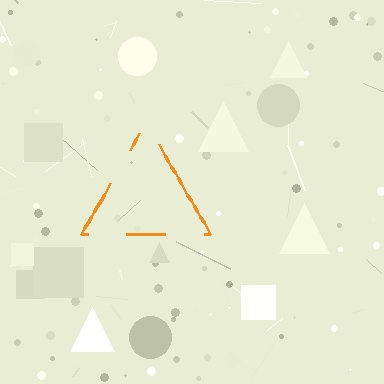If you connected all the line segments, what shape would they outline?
They would outline a triangle.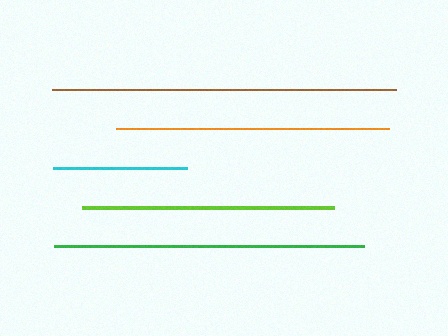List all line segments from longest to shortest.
From longest to shortest: brown, green, orange, lime, cyan.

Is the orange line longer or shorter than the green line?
The green line is longer than the orange line.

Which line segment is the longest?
The brown line is the longest at approximately 344 pixels.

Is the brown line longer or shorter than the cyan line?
The brown line is longer than the cyan line.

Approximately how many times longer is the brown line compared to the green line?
The brown line is approximately 1.1 times the length of the green line.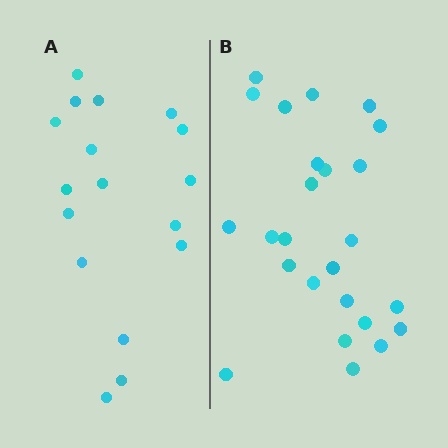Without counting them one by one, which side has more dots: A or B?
Region B (the right region) has more dots.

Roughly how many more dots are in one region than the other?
Region B has roughly 8 or so more dots than region A.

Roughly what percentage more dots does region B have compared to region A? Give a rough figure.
About 45% more.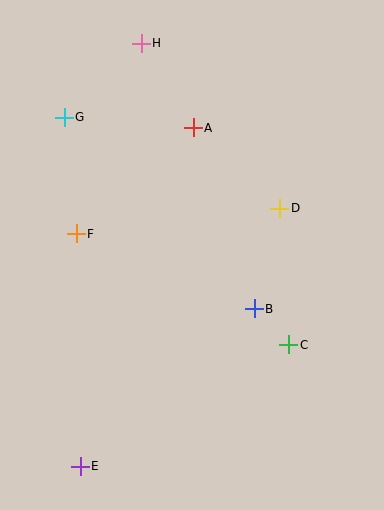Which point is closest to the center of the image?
Point B at (254, 309) is closest to the center.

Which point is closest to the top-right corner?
Point A is closest to the top-right corner.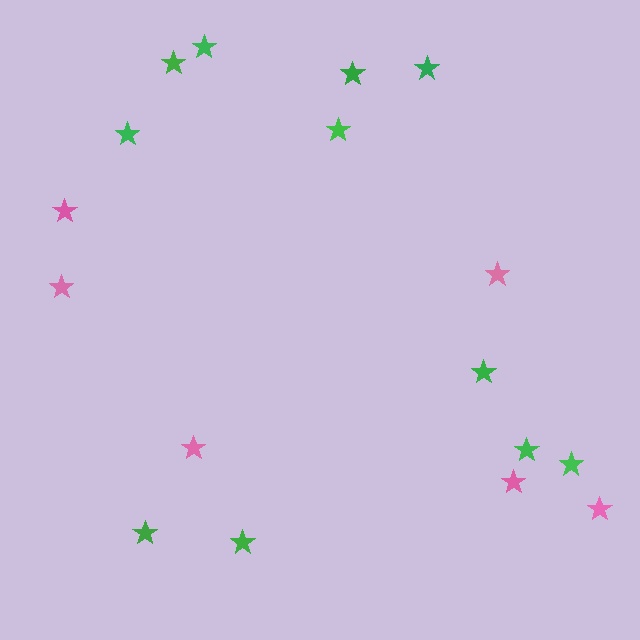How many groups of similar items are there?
There are 2 groups: one group of green stars (11) and one group of pink stars (6).